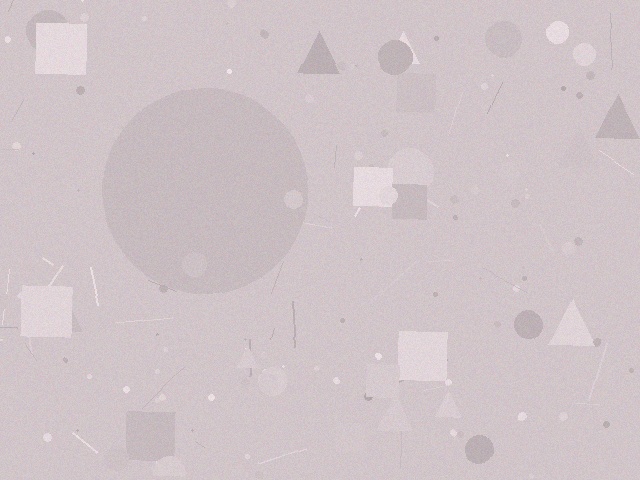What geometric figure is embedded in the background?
A circle is embedded in the background.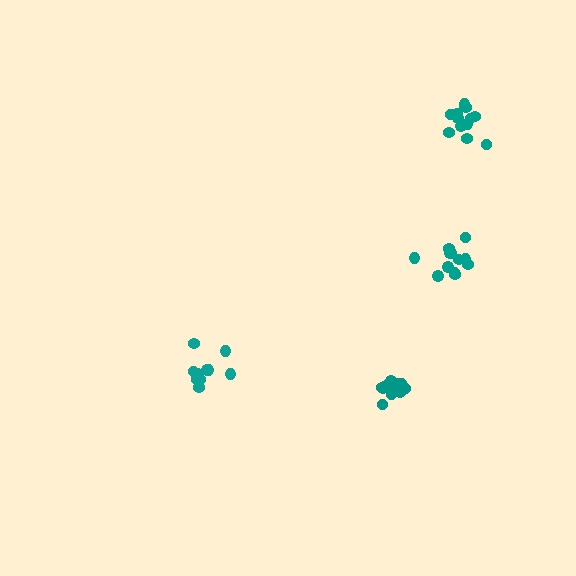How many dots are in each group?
Group 1: 12 dots, Group 2: 12 dots, Group 3: 10 dots, Group 4: 13 dots (47 total).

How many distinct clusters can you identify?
There are 4 distinct clusters.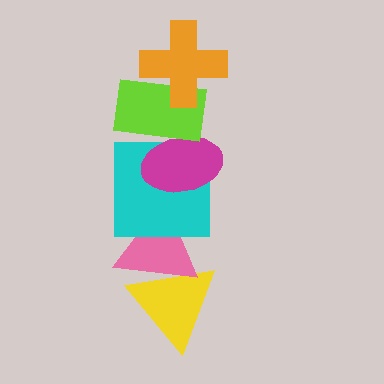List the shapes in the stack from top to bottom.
From top to bottom: the orange cross, the lime rectangle, the magenta ellipse, the cyan square, the pink triangle, the yellow triangle.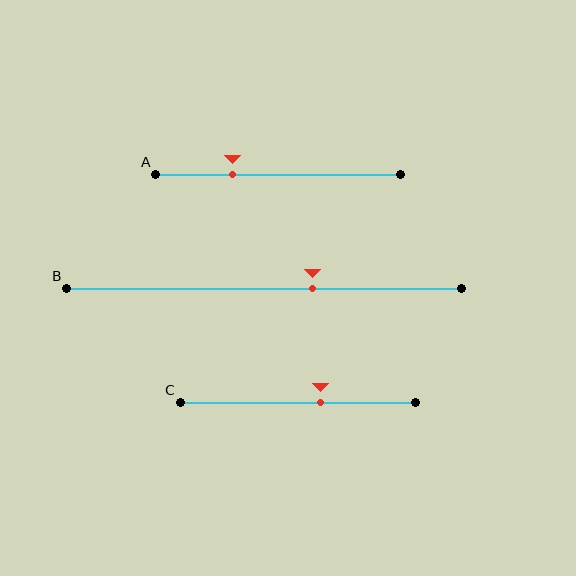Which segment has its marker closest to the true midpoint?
Segment C has its marker closest to the true midpoint.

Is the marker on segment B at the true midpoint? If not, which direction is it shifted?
No, the marker on segment B is shifted to the right by about 12% of the segment length.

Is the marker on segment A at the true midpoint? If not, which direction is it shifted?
No, the marker on segment A is shifted to the left by about 19% of the segment length.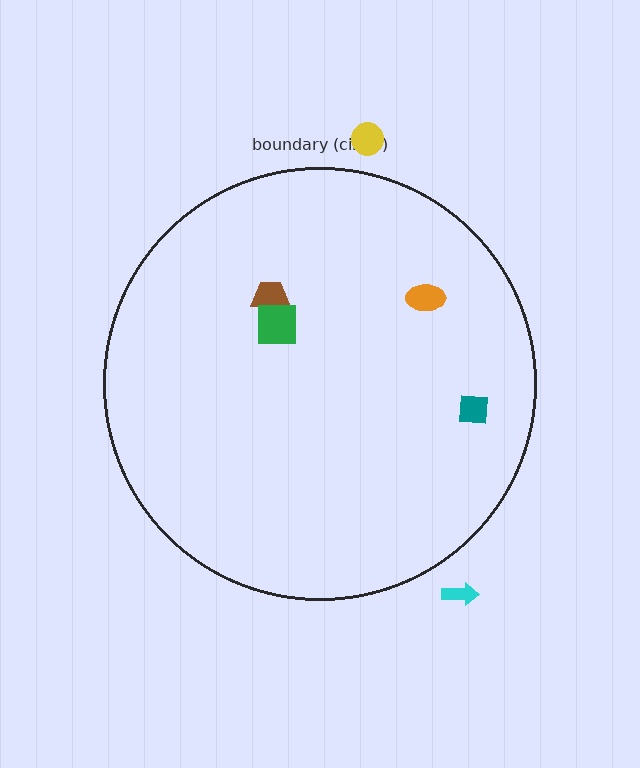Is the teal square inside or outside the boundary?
Inside.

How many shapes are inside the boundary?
4 inside, 2 outside.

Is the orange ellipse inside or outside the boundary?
Inside.